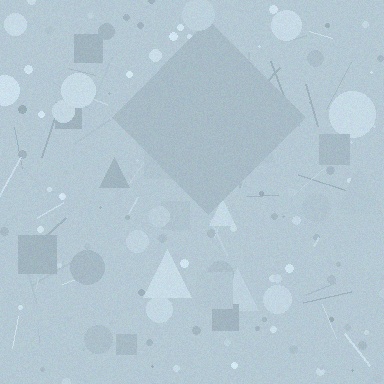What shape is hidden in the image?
A diamond is hidden in the image.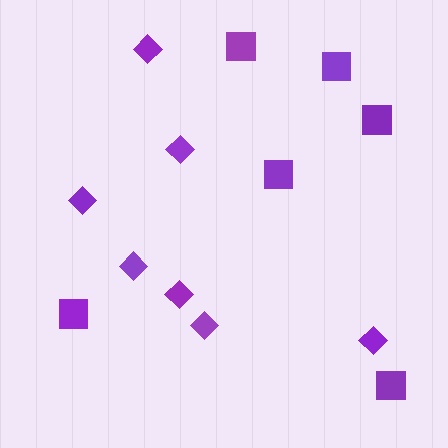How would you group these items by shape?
There are 2 groups: one group of diamonds (7) and one group of squares (6).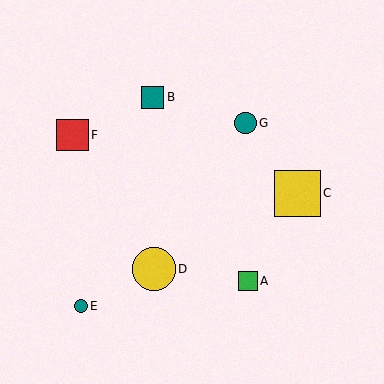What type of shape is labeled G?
Shape G is a teal circle.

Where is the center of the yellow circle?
The center of the yellow circle is at (154, 269).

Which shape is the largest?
The yellow square (labeled C) is the largest.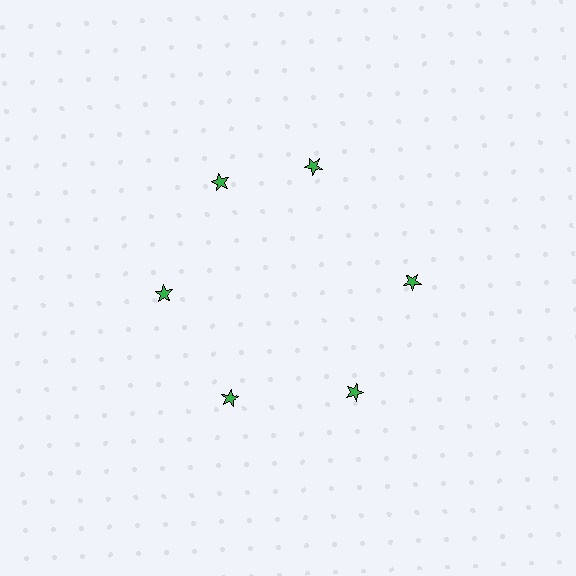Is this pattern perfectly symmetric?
No. The 6 green stars are arranged in a ring, but one element near the 1 o'clock position is rotated out of alignment along the ring, breaking the 6-fold rotational symmetry.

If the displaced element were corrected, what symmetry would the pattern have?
It would have 6-fold rotational symmetry — the pattern would map onto itself every 60 degrees.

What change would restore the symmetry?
The symmetry would be restored by rotating it back into even spacing with its neighbors so that all 6 stars sit at equal angles and equal distance from the center.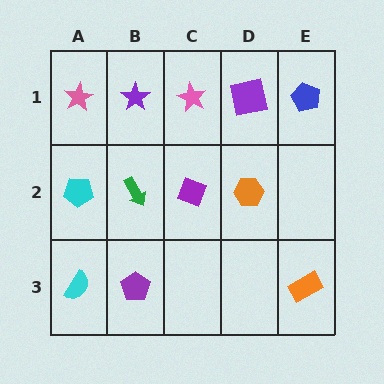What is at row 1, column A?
A pink star.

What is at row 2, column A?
A cyan pentagon.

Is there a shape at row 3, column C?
No, that cell is empty.